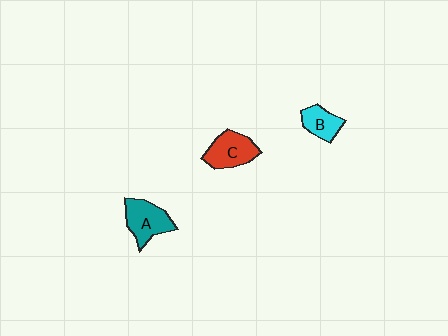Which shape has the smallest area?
Shape B (cyan).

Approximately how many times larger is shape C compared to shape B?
Approximately 1.5 times.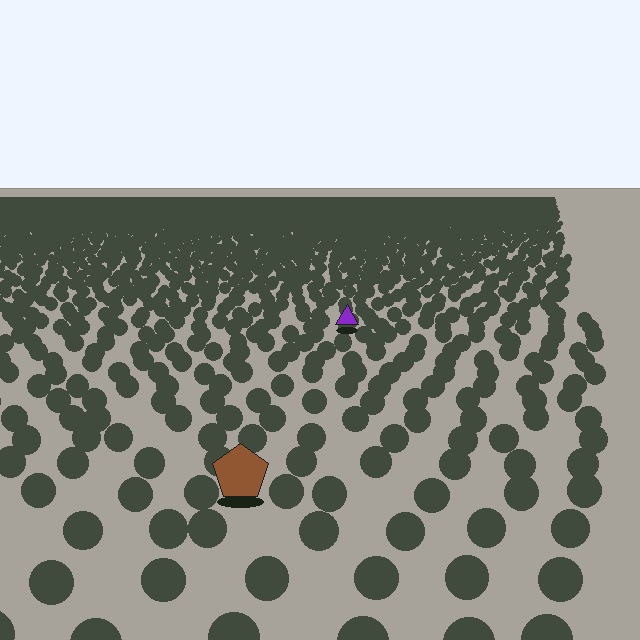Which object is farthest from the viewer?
The purple triangle is farthest from the viewer. It appears smaller and the ground texture around it is denser.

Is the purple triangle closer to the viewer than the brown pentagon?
No. The brown pentagon is closer — you can tell from the texture gradient: the ground texture is coarser near it.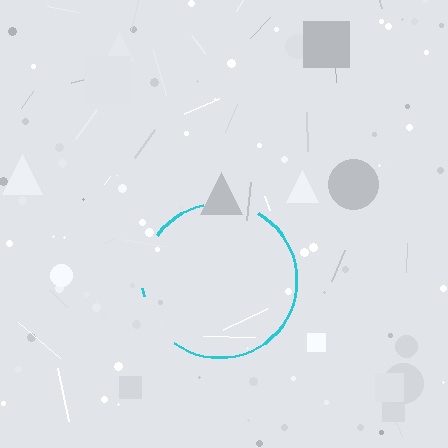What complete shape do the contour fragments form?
The contour fragments form a circle.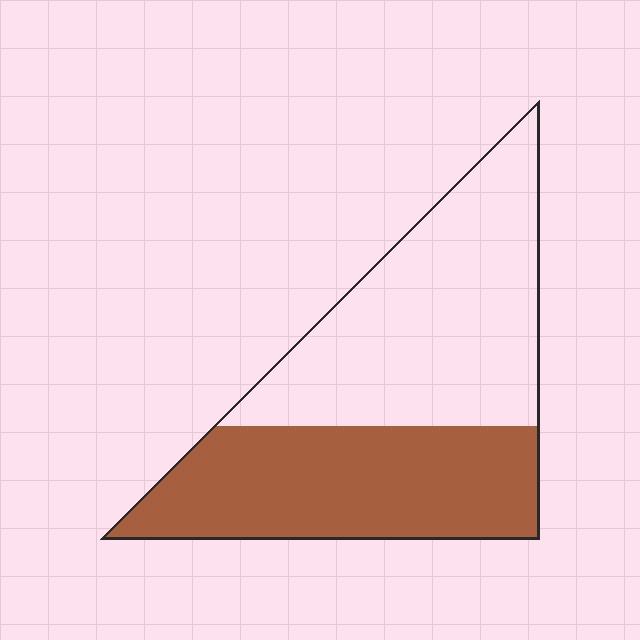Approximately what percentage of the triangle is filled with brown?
Approximately 45%.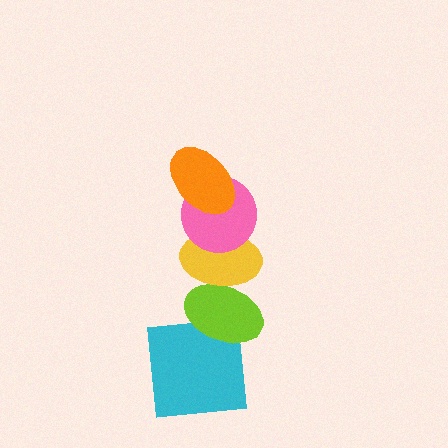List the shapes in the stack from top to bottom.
From top to bottom: the orange ellipse, the pink circle, the yellow ellipse, the lime ellipse, the cyan square.